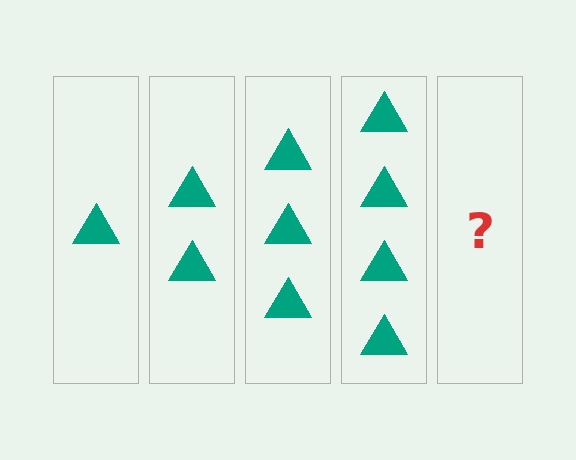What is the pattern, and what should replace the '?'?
The pattern is that each step adds one more triangle. The '?' should be 5 triangles.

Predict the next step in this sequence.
The next step is 5 triangles.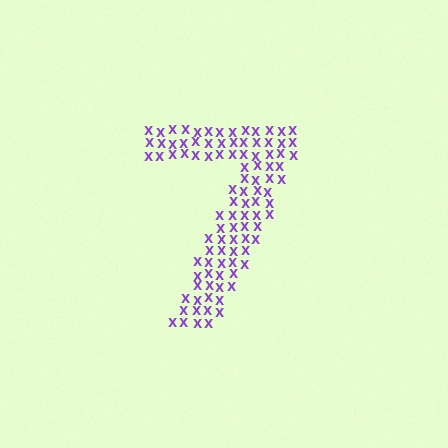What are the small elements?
The small elements are letter X's.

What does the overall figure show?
The overall figure shows the digit 7.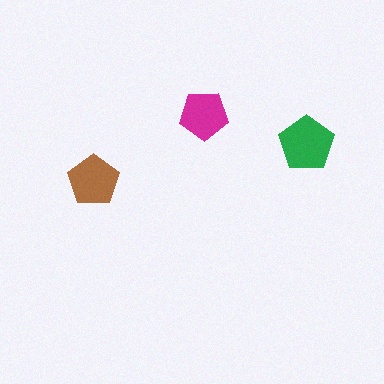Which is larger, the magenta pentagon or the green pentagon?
The green one.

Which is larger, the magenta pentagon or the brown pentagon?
The brown one.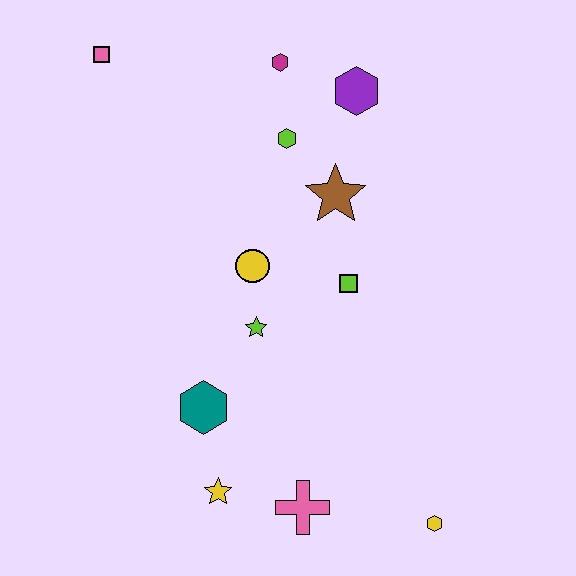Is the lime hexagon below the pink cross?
No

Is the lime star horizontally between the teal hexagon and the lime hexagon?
Yes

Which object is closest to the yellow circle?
The lime star is closest to the yellow circle.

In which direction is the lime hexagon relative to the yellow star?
The lime hexagon is above the yellow star.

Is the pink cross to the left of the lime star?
No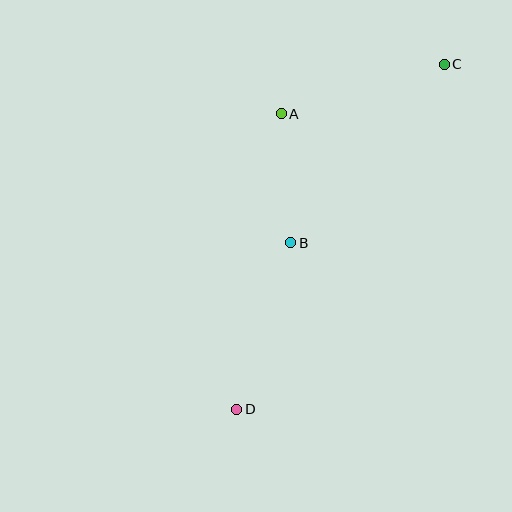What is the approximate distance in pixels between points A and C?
The distance between A and C is approximately 170 pixels.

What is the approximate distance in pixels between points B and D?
The distance between B and D is approximately 175 pixels.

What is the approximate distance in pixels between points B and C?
The distance between B and C is approximately 235 pixels.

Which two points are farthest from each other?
Points C and D are farthest from each other.